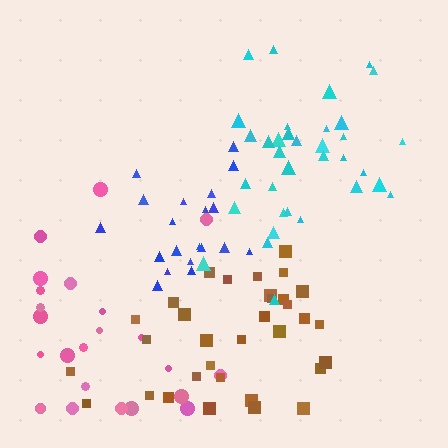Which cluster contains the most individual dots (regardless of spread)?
Cyan (35).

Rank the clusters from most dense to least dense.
blue, brown, cyan, pink.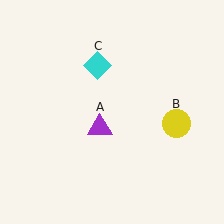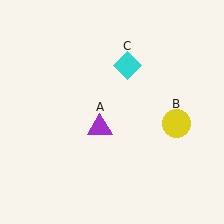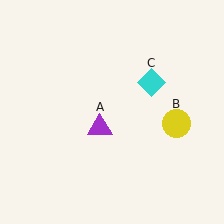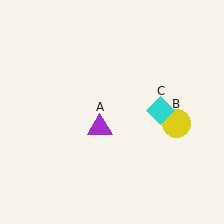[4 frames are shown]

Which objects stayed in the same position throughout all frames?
Purple triangle (object A) and yellow circle (object B) remained stationary.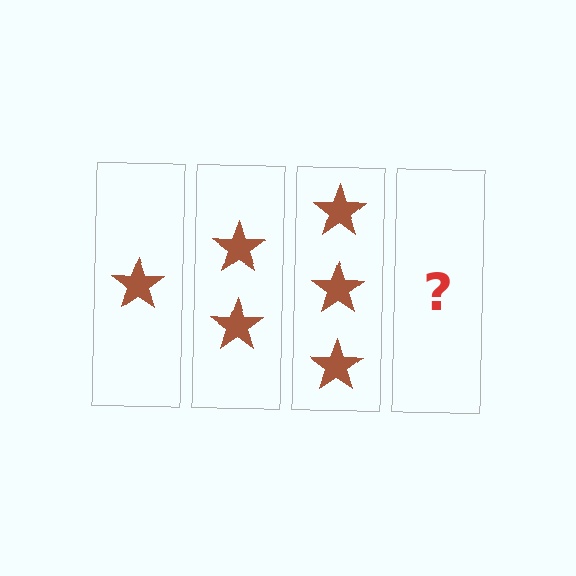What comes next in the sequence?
The next element should be 4 stars.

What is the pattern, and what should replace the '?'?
The pattern is that each step adds one more star. The '?' should be 4 stars.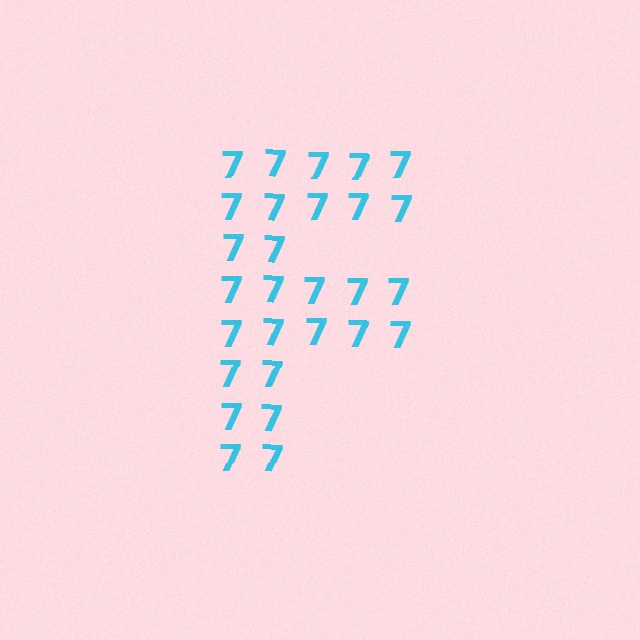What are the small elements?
The small elements are digit 7's.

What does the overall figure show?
The overall figure shows the letter F.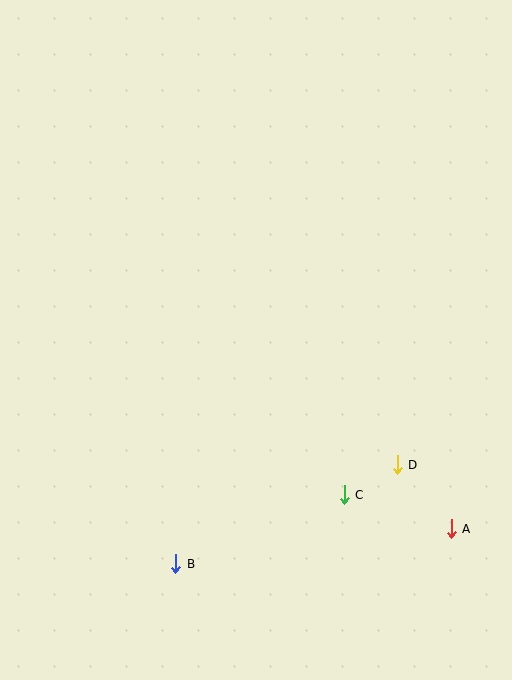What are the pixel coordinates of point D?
Point D is at (397, 465).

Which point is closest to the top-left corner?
Point B is closest to the top-left corner.